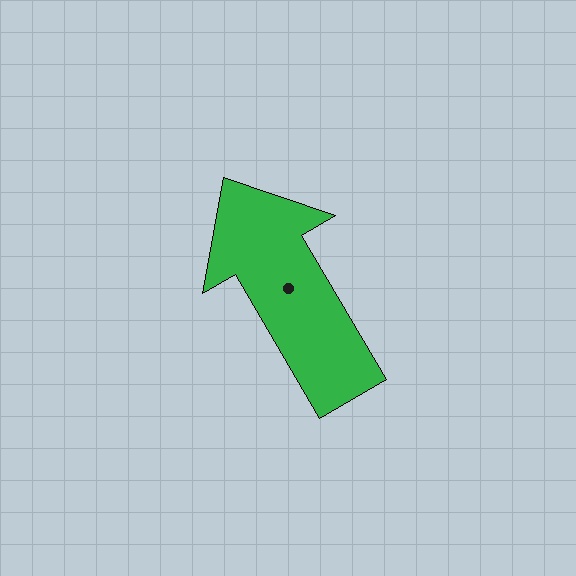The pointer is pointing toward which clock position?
Roughly 11 o'clock.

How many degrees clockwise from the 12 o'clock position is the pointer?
Approximately 330 degrees.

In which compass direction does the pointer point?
Northwest.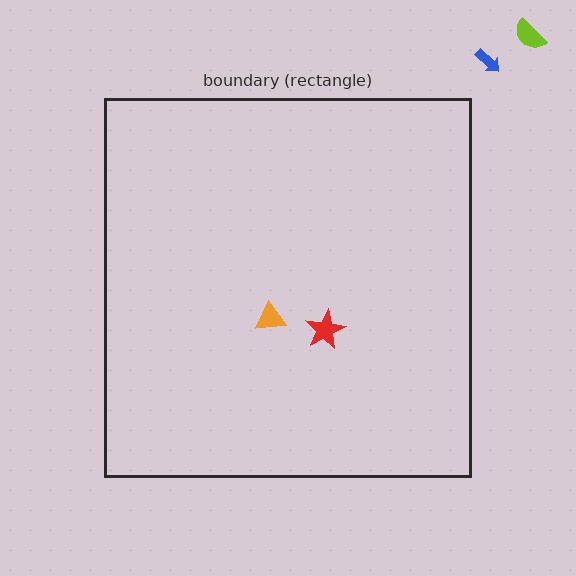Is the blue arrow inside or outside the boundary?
Outside.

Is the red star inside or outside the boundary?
Inside.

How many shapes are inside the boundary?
2 inside, 2 outside.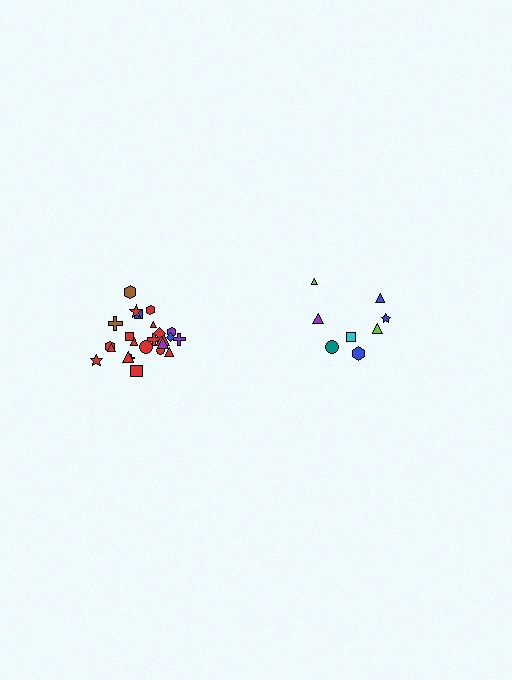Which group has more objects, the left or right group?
The left group.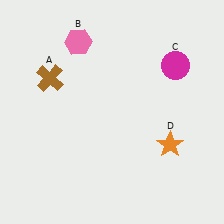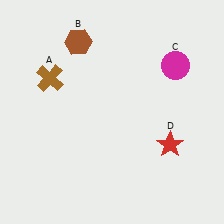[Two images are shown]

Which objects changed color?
B changed from pink to brown. D changed from orange to red.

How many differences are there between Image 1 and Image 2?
There are 2 differences between the two images.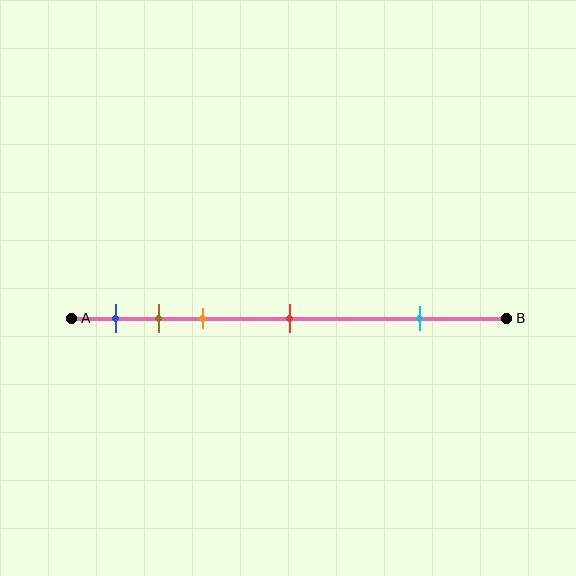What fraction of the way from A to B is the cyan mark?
The cyan mark is approximately 80% (0.8) of the way from A to B.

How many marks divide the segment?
There are 5 marks dividing the segment.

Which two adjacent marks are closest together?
The brown and orange marks are the closest adjacent pair.